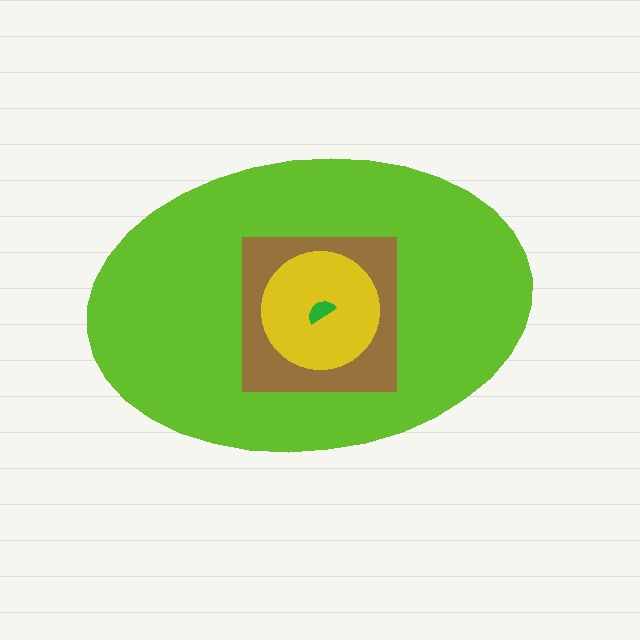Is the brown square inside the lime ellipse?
Yes.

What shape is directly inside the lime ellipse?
The brown square.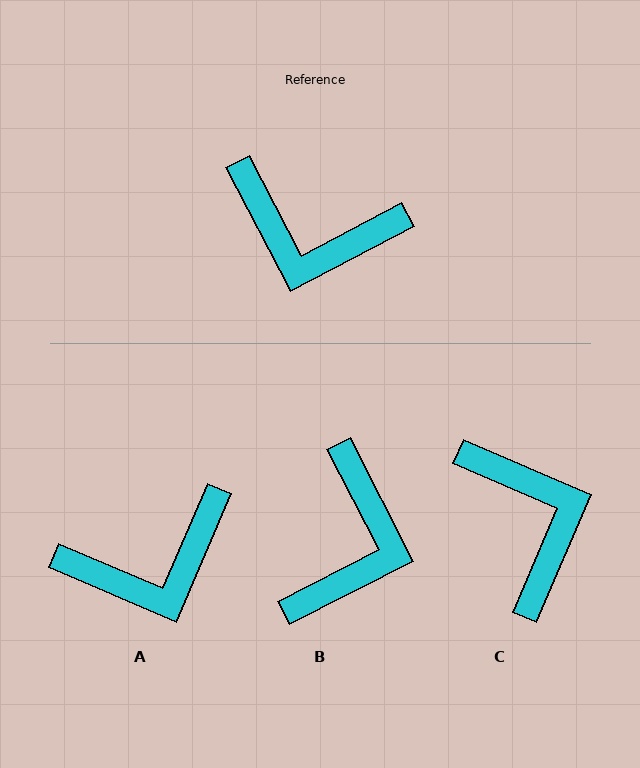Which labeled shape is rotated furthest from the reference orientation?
C, about 129 degrees away.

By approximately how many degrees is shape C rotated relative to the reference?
Approximately 129 degrees counter-clockwise.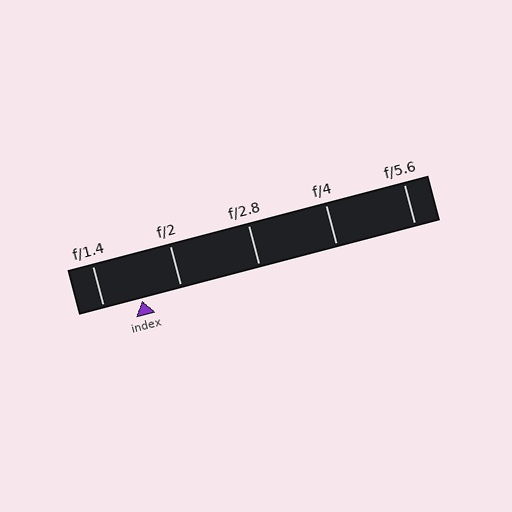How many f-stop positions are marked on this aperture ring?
There are 5 f-stop positions marked.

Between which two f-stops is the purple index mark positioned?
The index mark is between f/1.4 and f/2.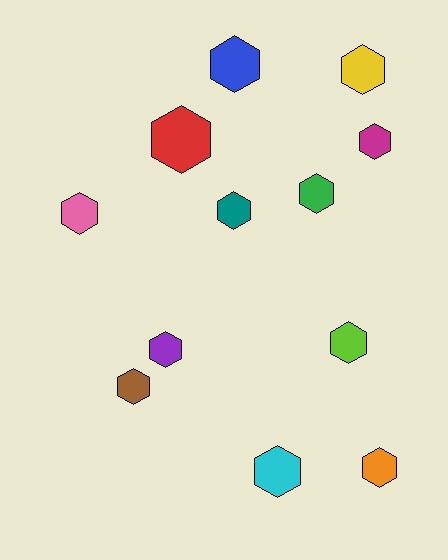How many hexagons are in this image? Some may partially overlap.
There are 12 hexagons.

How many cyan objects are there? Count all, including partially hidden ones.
There is 1 cyan object.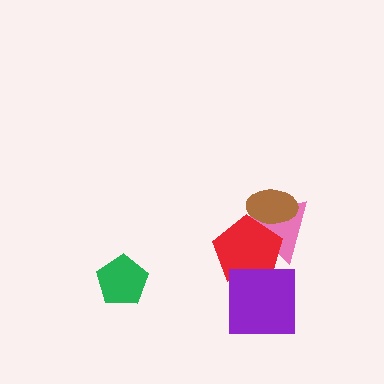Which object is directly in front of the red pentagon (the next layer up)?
The purple square is directly in front of the red pentagon.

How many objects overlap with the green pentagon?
0 objects overlap with the green pentagon.